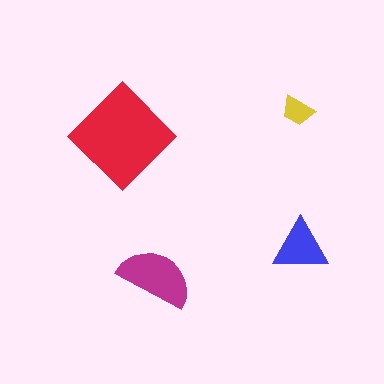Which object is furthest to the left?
The red diamond is leftmost.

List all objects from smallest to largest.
The yellow trapezoid, the blue triangle, the magenta semicircle, the red diamond.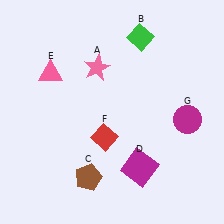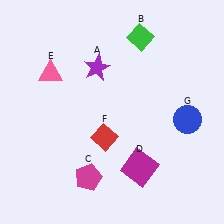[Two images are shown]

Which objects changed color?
A changed from pink to purple. C changed from brown to magenta. G changed from magenta to blue.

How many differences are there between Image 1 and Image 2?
There are 3 differences between the two images.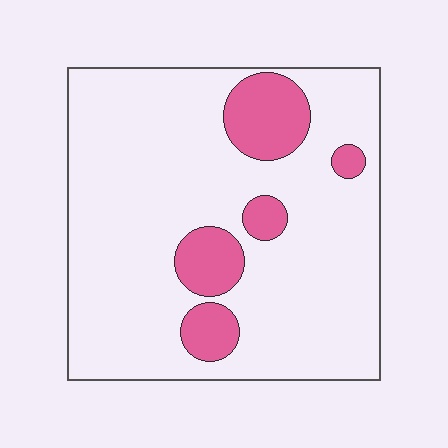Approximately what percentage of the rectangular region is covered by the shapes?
Approximately 15%.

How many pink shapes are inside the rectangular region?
5.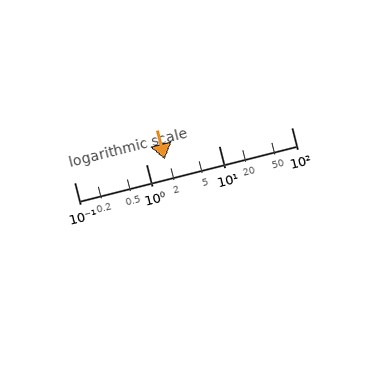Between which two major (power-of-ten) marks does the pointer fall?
The pointer is between 1 and 10.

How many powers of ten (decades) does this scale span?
The scale spans 3 decades, from 0.1 to 100.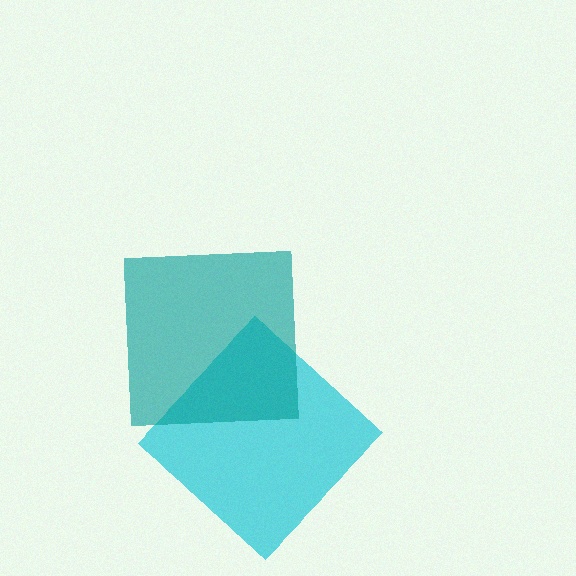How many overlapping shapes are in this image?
There are 2 overlapping shapes in the image.